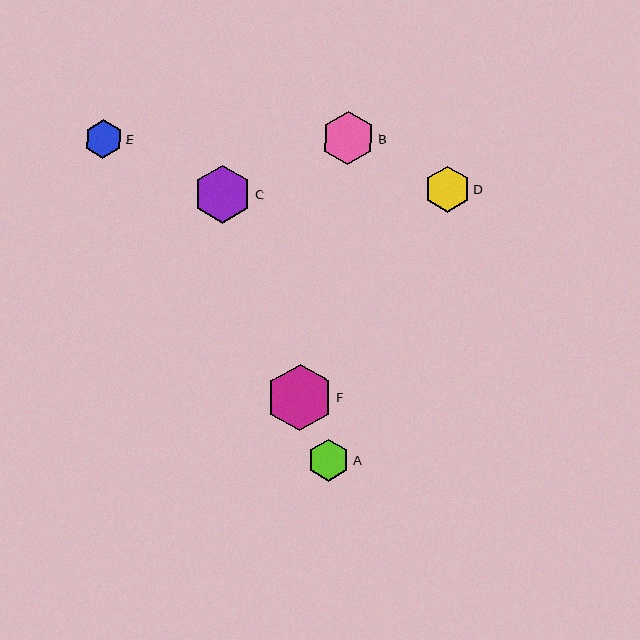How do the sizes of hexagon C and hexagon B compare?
Hexagon C and hexagon B are approximately the same size.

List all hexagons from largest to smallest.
From largest to smallest: F, C, B, D, A, E.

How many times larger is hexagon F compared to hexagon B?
Hexagon F is approximately 1.3 times the size of hexagon B.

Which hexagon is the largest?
Hexagon F is the largest with a size of approximately 66 pixels.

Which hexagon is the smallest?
Hexagon E is the smallest with a size of approximately 39 pixels.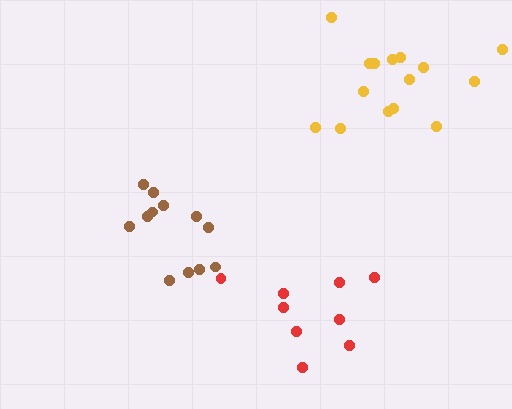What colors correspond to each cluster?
The clusters are colored: red, yellow, brown.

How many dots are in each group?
Group 1: 9 dots, Group 2: 15 dots, Group 3: 12 dots (36 total).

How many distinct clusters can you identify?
There are 3 distinct clusters.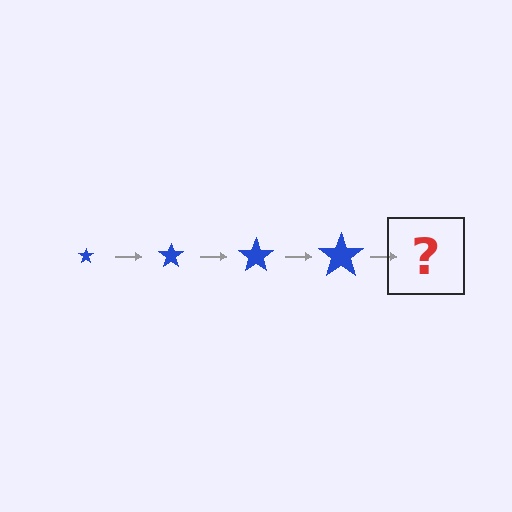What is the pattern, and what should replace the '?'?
The pattern is that the star gets progressively larger each step. The '?' should be a blue star, larger than the previous one.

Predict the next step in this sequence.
The next step is a blue star, larger than the previous one.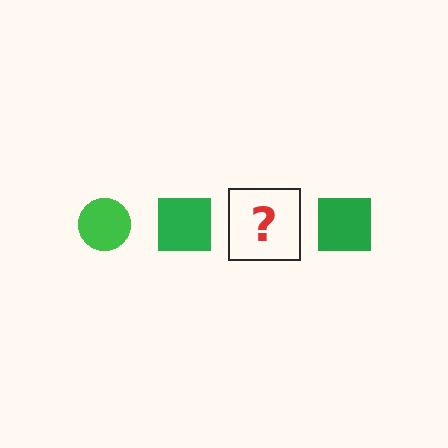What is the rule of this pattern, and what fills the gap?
The rule is that the pattern cycles through circle, square shapes in green. The gap should be filled with a green circle.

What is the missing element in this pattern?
The missing element is a green circle.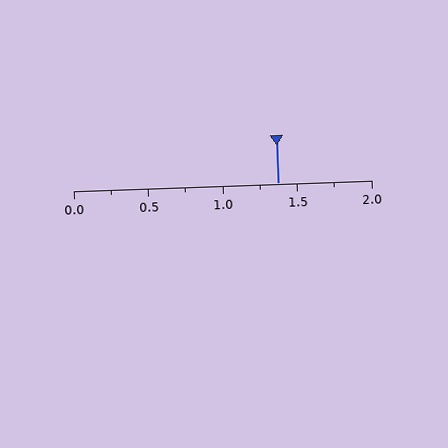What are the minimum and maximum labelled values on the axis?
The axis runs from 0.0 to 2.0.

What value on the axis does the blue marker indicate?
The marker indicates approximately 1.38.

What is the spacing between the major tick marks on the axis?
The major ticks are spaced 0.5 apart.